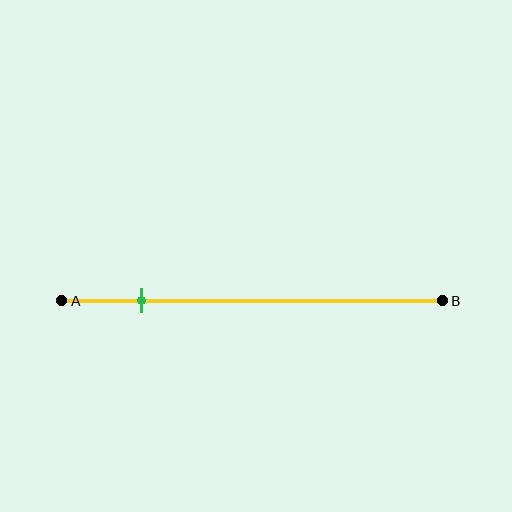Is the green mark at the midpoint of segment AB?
No, the mark is at about 20% from A, not at the 50% midpoint.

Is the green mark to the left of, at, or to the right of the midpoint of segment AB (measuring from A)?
The green mark is to the left of the midpoint of segment AB.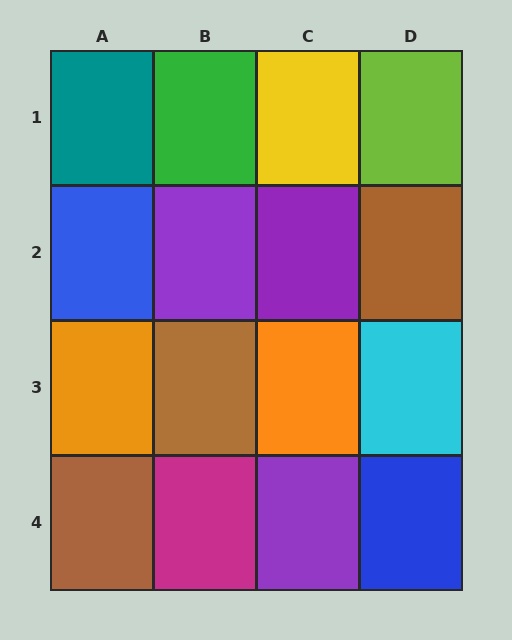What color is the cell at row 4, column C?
Purple.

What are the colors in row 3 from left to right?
Orange, brown, orange, cyan.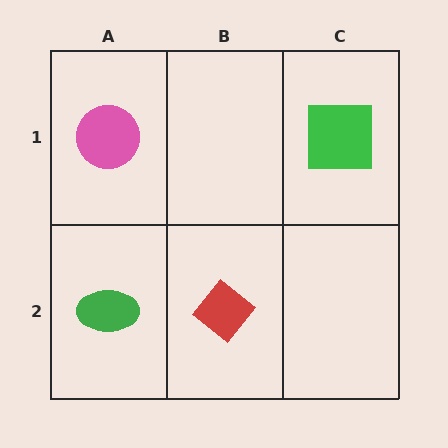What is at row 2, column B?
A red diamond.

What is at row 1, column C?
A green square.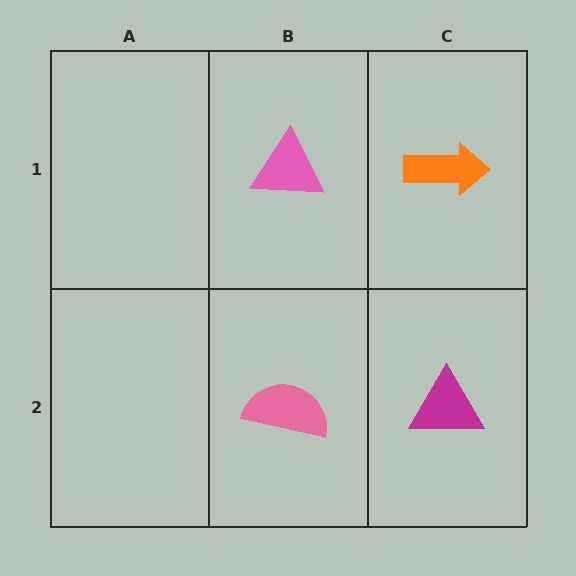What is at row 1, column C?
An orange arrow.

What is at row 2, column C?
A magenta triangle.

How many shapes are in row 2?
2 shapes.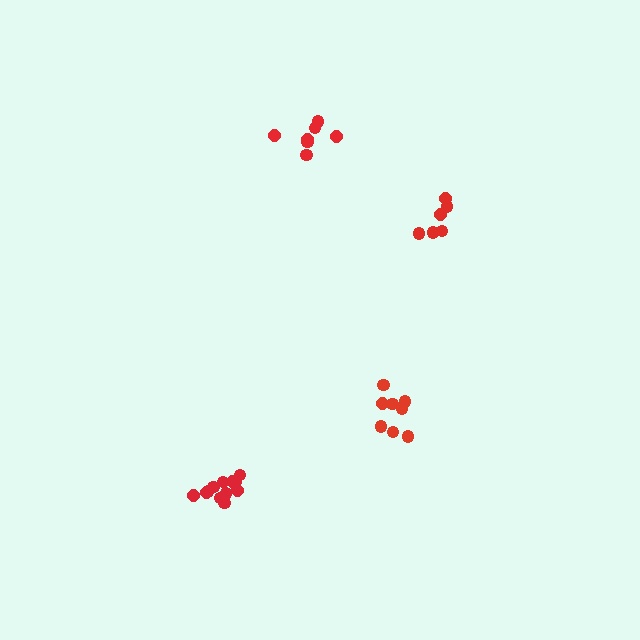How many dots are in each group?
Group 1: 8 dots, Group 2: 6 dots, Group 3: 7 dots, Group 4: 12 dots (33 total).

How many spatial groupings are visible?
There are 4 spatial groupings.